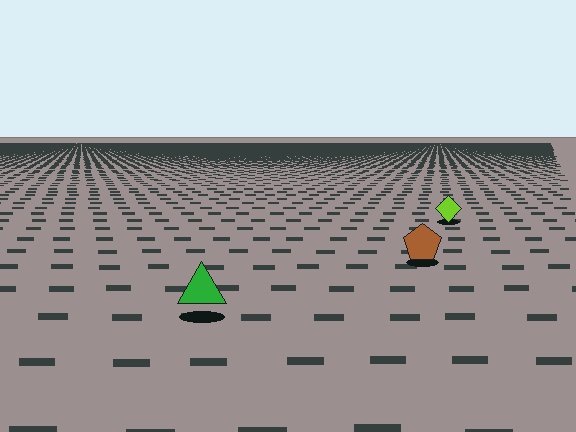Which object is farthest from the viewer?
The lime diamond is farthest from the viewer. It appears smaller and the ground texture around it is denser.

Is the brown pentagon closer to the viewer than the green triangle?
No. The green triangle is closer — you can tell from the texture gradient: the ground texture is coarser near it.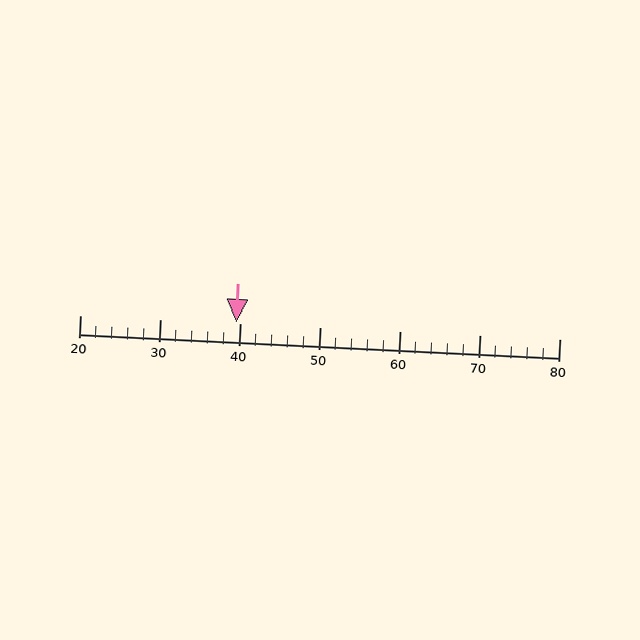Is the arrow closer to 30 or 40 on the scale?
The arrow is closer to 40.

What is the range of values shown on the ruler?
The ruler shows values from 20 to 80.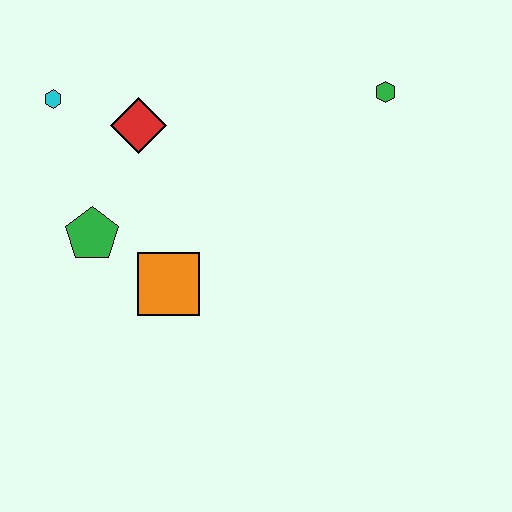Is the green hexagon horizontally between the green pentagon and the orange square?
No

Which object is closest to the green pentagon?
The orange square is closest to the green pentagon.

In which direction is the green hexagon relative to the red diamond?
The green hexagon is to the right of the red diamond.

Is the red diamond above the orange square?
Yes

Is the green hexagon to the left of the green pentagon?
No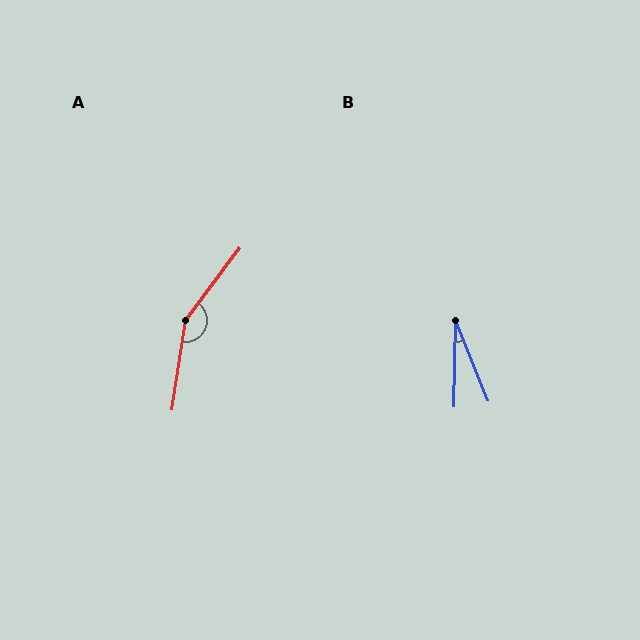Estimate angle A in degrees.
Approximately 151 degrees.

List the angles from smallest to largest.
B (23°), A (151°).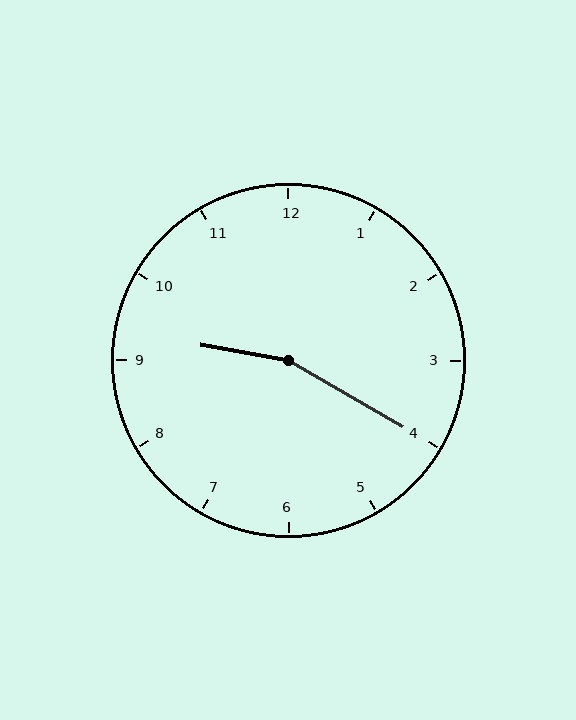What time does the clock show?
9:20.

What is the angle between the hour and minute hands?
Approximately 160 degrees.